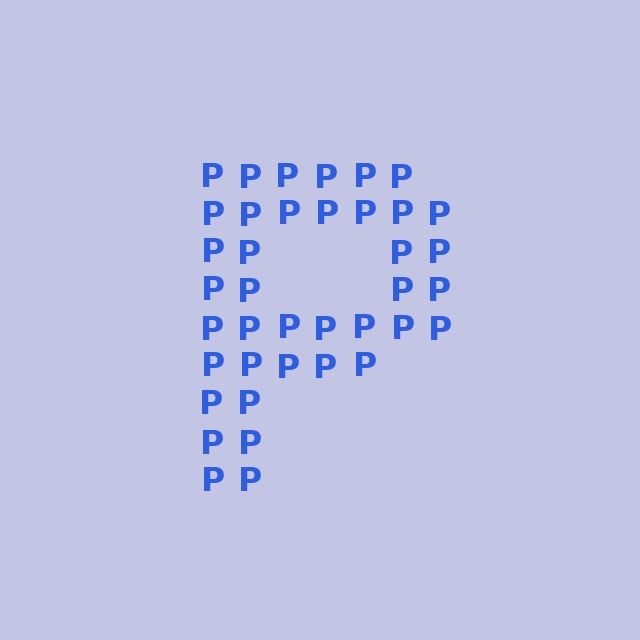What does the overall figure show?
The overall figure shows the letter P.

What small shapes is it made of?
It is made of small letter P's.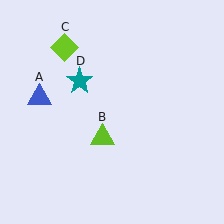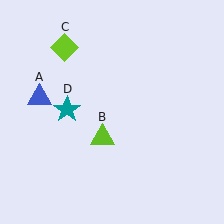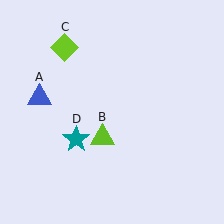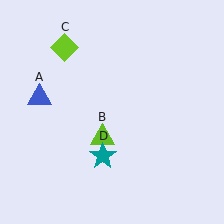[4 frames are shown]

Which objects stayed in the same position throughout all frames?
Blue triangle (object A) and lime triangle (object B) and lime diamond (object C) remained stationary.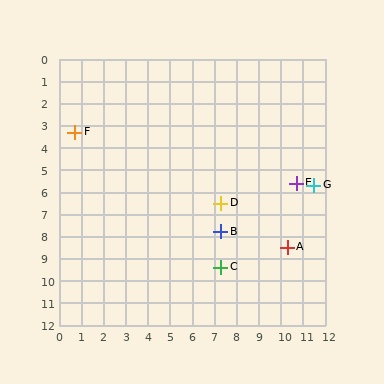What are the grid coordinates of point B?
Point B is at approximately (7.3, 7.8).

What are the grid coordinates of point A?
Point A is at approximately (10.3, 8.5).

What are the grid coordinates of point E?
Point E is at approximately (10.7, 5.6).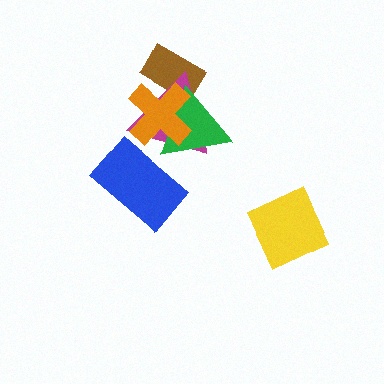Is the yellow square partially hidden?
No, no other shape covers it.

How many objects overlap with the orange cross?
3 objects overlap with the orange cross.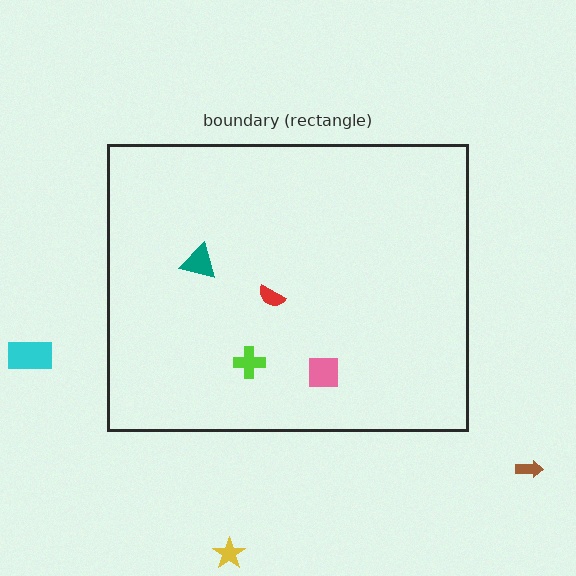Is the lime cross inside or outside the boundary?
Inside.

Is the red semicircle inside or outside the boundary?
Inside.